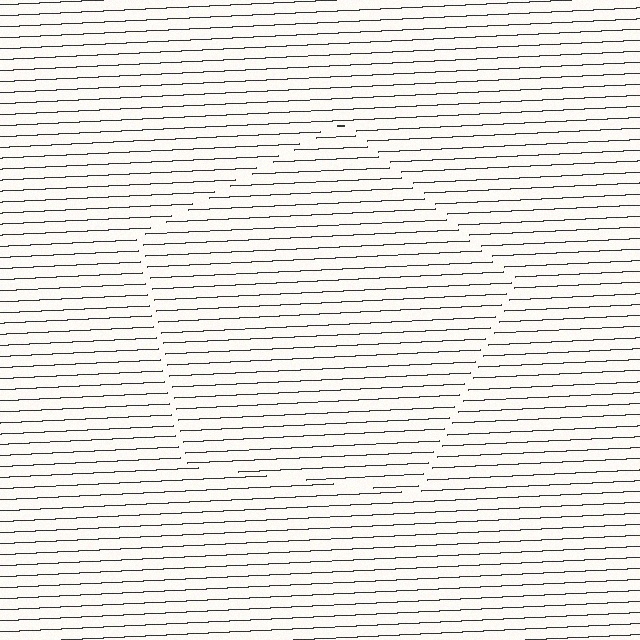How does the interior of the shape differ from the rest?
The interior of the shape contains the same grating, shifted by half a period — the contour is defined by the phase discontinuity where line-ends from the inner and outer gratings abut.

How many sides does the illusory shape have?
5 sides — the line-ends trace a pentagon.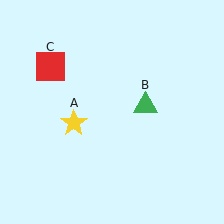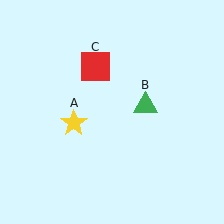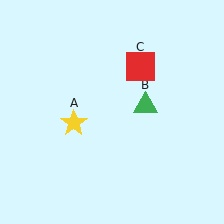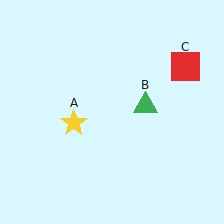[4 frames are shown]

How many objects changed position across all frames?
1 object changed position: red square (object C).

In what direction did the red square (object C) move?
The red square (object C) moved right.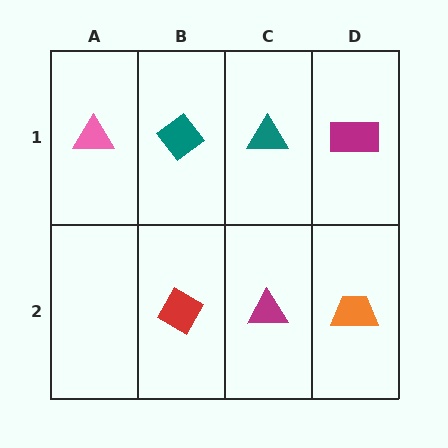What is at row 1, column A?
A pink triangle.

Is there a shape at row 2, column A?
No, that cell is empty.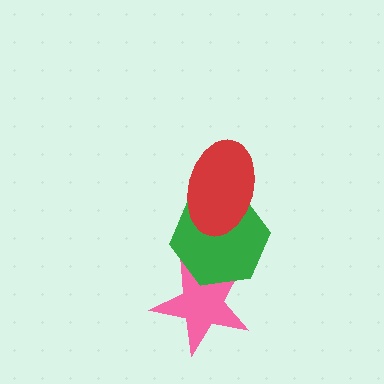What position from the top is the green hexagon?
The green hexagon is 2nd from the top.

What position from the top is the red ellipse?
The red ellipse is 1st from the top.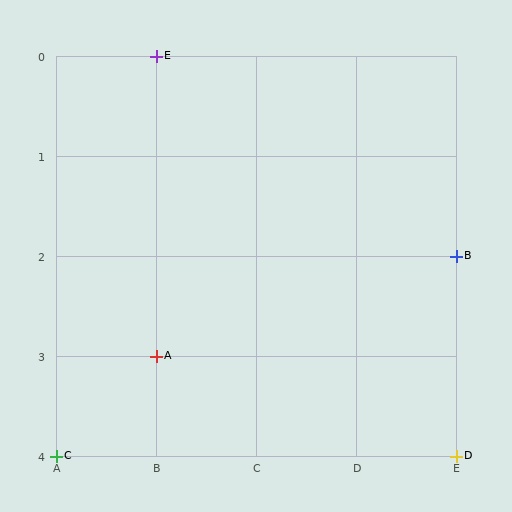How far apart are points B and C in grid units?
Points B and C are 4 columns and 2 rows apart (about 4.5 grid units diagonally).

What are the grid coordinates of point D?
Point D is at grid coordinates (E, 4).